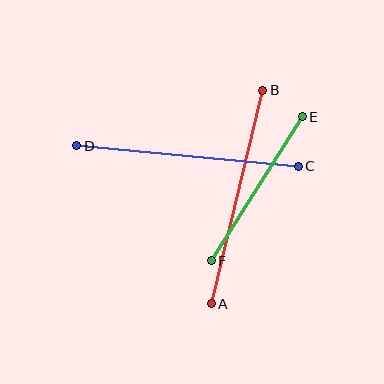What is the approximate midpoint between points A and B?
The midpoint is at approximately (237, 197) pixels.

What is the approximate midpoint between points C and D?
The midpoint is at approximately (188, 156) pixels.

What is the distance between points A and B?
The distance is approximately 219 pixels.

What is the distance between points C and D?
The distance is approximately 223 pixels.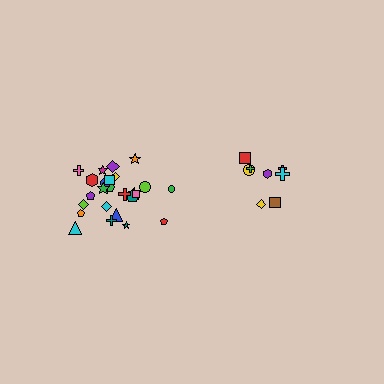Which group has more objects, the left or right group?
The left group.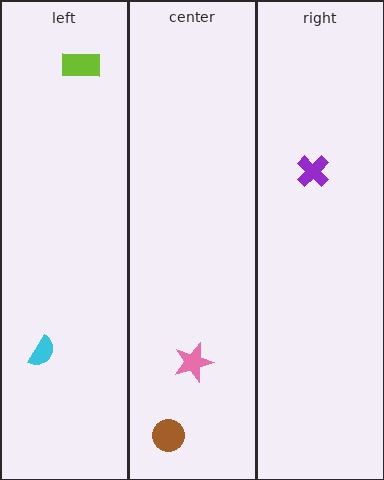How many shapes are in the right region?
1.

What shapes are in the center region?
The brown circle, the pink star.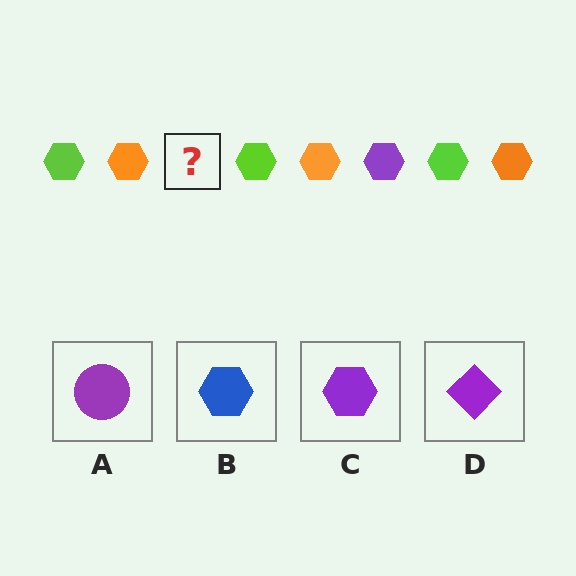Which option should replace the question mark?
Option C.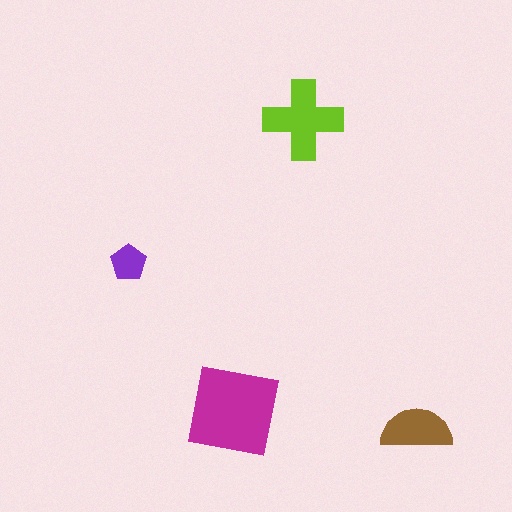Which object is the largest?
The magenta square.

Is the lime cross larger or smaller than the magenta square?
Smaller.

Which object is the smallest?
The purple pentagon.